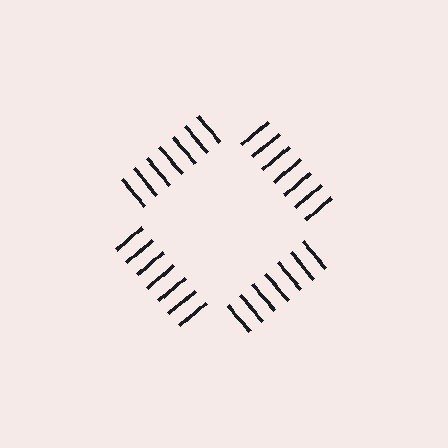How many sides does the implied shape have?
4 sides — the line-ends trace a square.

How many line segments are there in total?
28 — 7 along each of the 4 edges.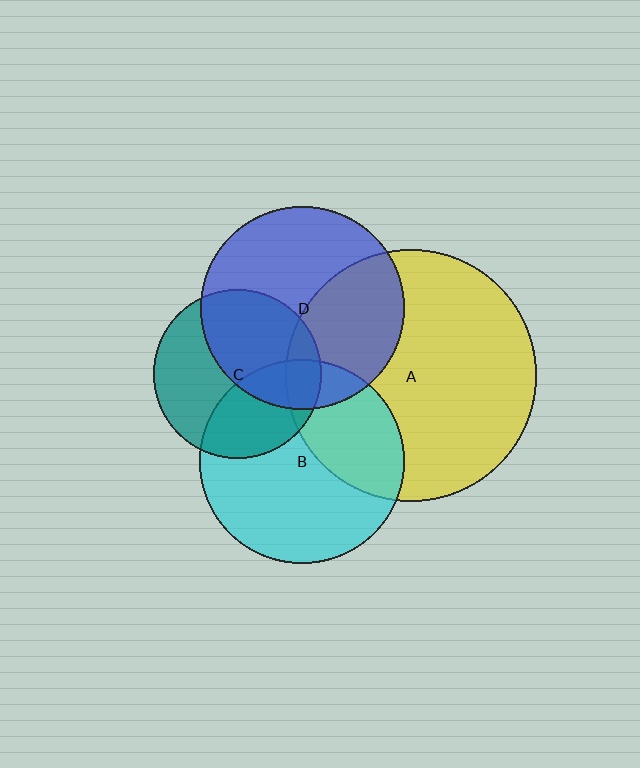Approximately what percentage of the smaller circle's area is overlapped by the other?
Approximately 15%.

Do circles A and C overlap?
Yes.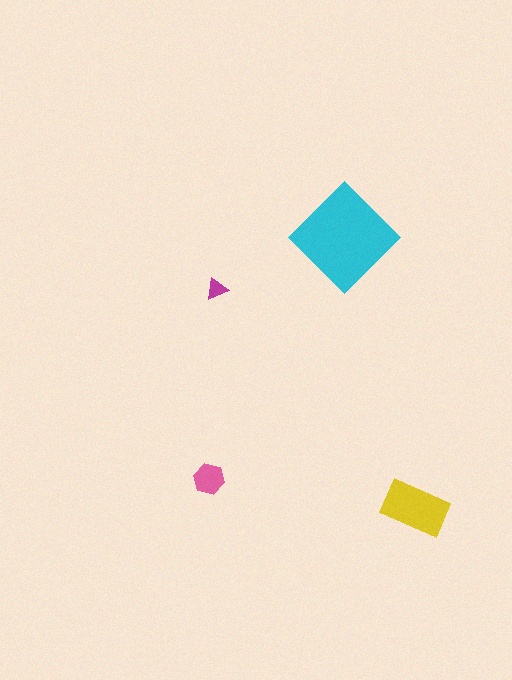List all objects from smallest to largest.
The magenta triangle, the pink hexagon, the yellow rectangle, the cyan diamond.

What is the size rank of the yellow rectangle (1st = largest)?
2nd.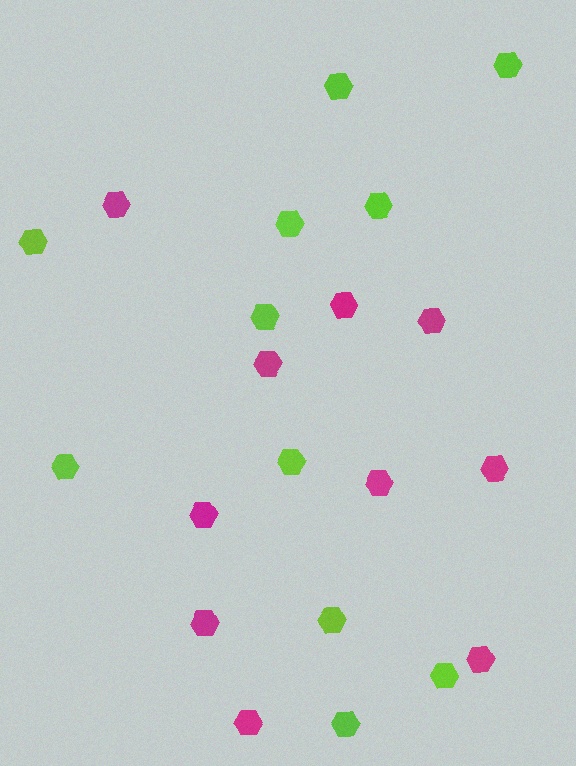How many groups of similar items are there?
There are 2 groups: one group of magenta hexagons (10) and one group of lime hexagons (11).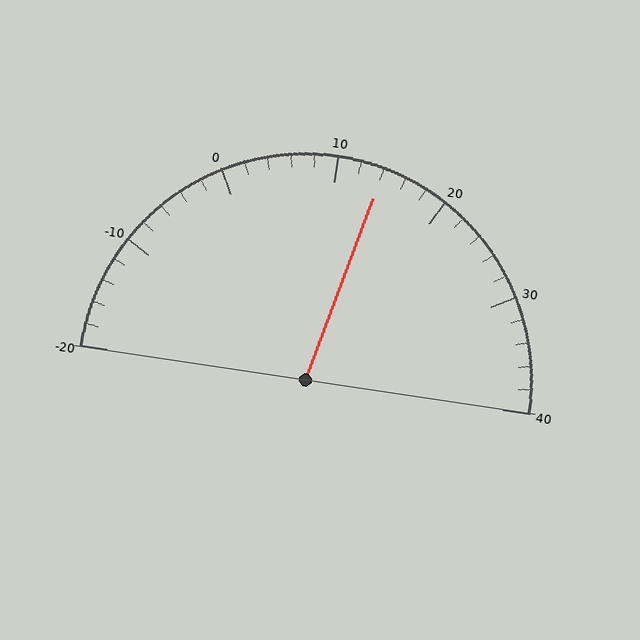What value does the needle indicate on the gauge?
The needle indicates approximately 14.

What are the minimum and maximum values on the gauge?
The gauge ranges from -20 to 40.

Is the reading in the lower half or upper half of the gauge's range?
The reading is in the upper half of the range (-20 to 40).